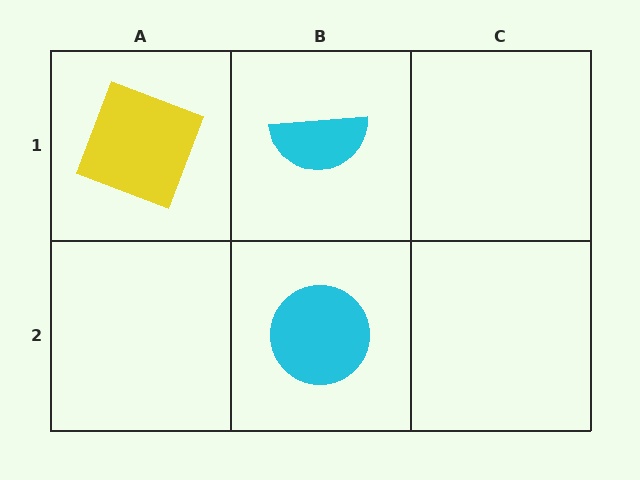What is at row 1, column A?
A yellow square.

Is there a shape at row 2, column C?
No, that cell is empty.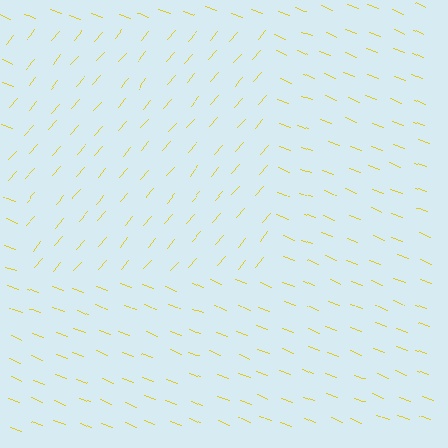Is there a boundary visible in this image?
Yes, there is a texture boundary formed by a change in line orientation.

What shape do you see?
I see a rectangle.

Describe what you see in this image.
The image is filled with small yellow line segments. A rectangle region in the image has lines oriented differently from the surrounding lines, creating a visible texture boundary.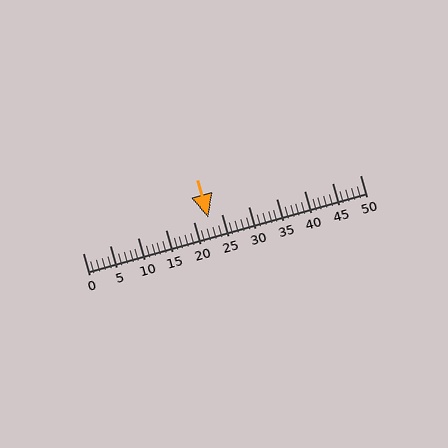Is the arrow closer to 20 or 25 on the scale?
The arrow is closer to 25.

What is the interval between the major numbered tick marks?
The major tick marks are spaced 5 units apart.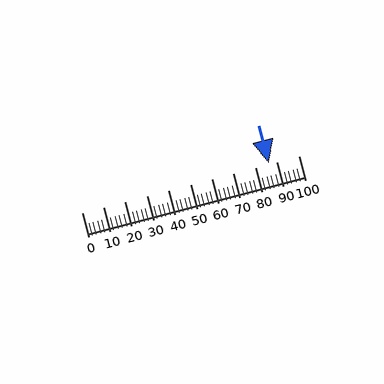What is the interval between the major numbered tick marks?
The major tick marks are spaced 10 units apart.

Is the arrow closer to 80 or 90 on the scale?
The arrow is closer to 90.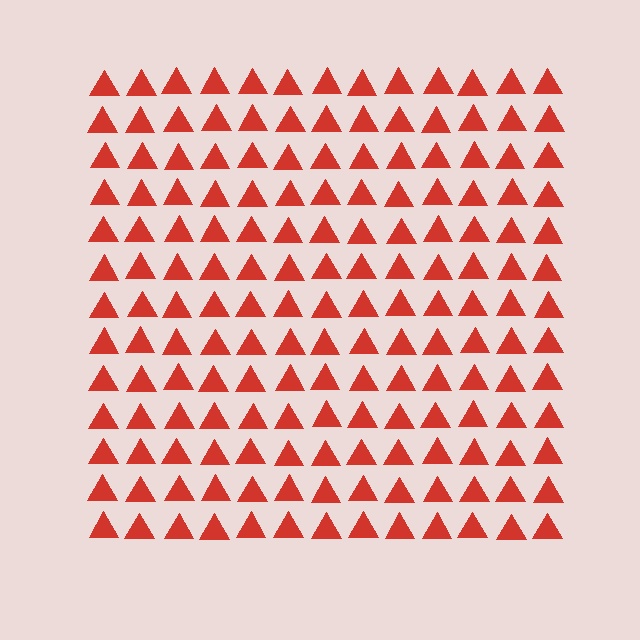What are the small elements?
The small elements are triangles.